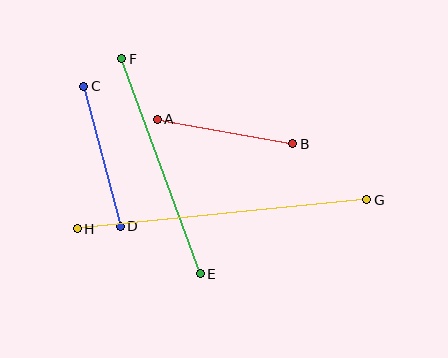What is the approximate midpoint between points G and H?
The midpoint is at approximately (222, 214) pixels.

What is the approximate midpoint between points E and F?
The midpoint is at approximately (161, 166) pixels.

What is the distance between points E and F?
The distance is approximately 229 pixels.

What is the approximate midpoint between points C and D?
The midpoint is at approximately (102, 156) pixels.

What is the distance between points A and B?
The distance is approximately 138 pixels.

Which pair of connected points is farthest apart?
Points G and H are farthest apart.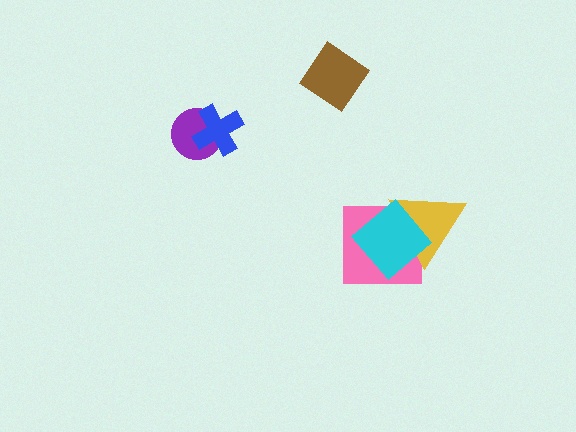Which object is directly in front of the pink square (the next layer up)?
The yellow triangle is directly in front of the pink square.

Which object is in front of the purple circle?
The blue cross is in front of the purple circle.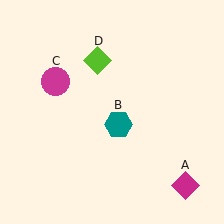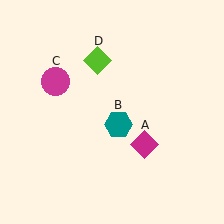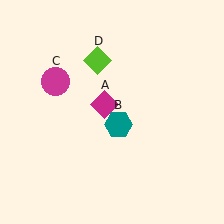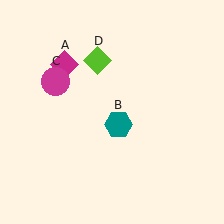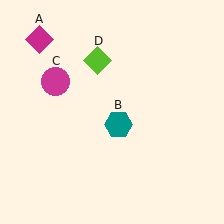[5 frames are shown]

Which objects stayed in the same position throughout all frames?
Teal hexagon (object B) and magenta circle (object C) and lime diamond (object D) remained stationary.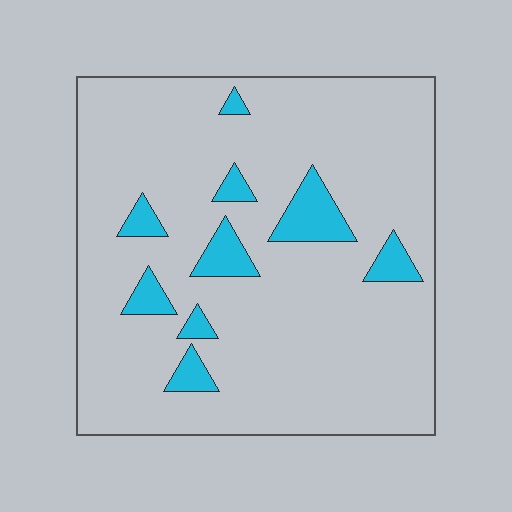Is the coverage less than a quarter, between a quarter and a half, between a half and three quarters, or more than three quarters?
Less than a quarter.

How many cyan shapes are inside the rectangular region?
9.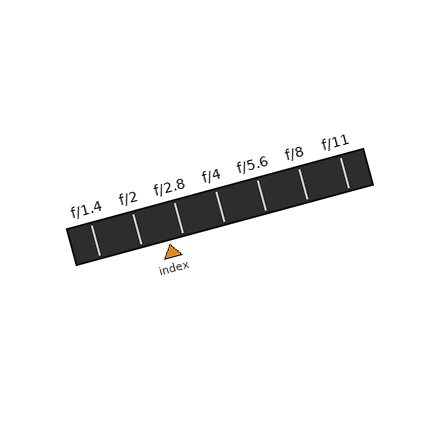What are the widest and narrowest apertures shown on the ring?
The widest aperture shown is f/1.4 and the narrowest is f/11.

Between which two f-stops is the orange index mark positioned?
The index mark is between f/2 and f/2.8.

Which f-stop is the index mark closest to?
The index mark is closest to f/2.8.